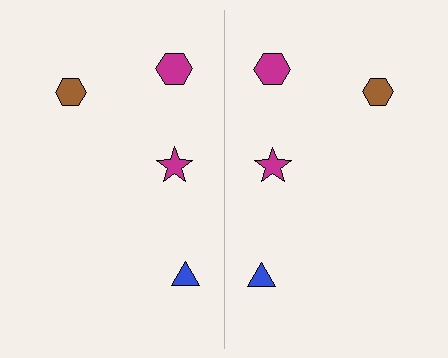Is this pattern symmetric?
Yes, this pattern has bilateral (reflection) symmetry.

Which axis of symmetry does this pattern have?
The pattern has a vertical axis of symmetry running through the center of the image.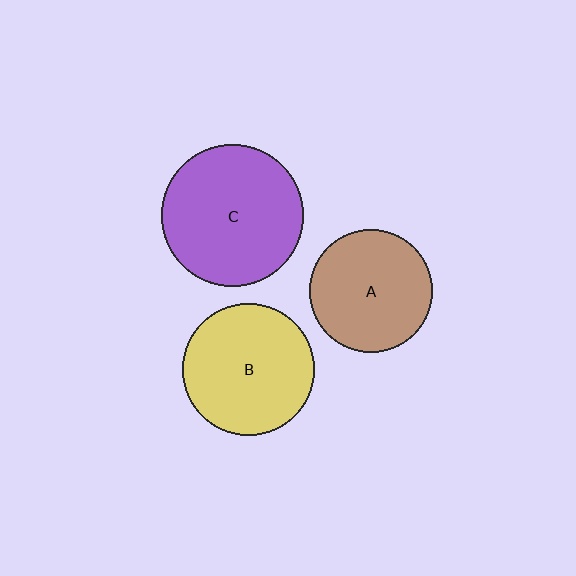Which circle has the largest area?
Circle C (purple).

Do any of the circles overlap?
No, none of the circles overlap.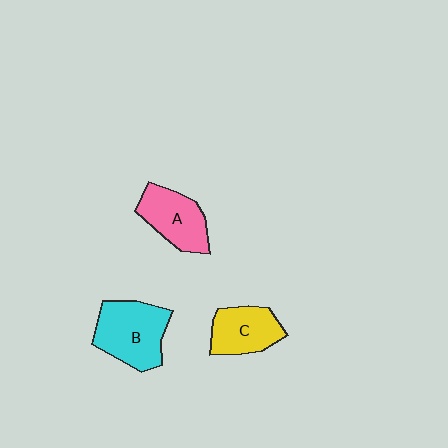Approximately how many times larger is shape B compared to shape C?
Approximately 1.3 times.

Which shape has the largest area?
Shape B (cyan).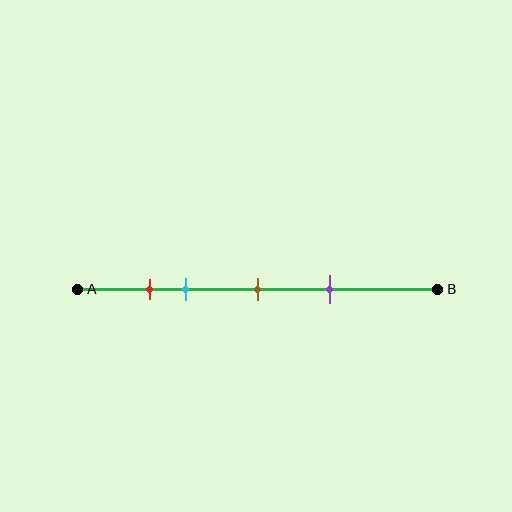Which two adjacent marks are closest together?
The red and cyan marks are the closest adjacent pair.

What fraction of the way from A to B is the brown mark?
The brown mark is approximately 50% (0.5) of the way from A to B.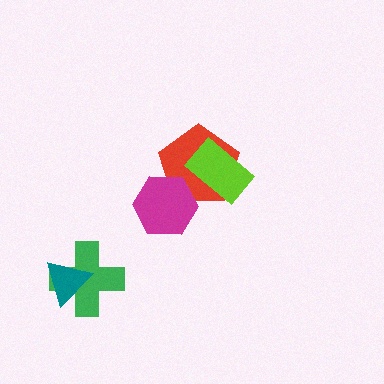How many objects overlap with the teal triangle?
1 object overlaps with the teal triangle.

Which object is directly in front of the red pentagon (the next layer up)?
The magenta hexagon is directly in front of the red pentagon.